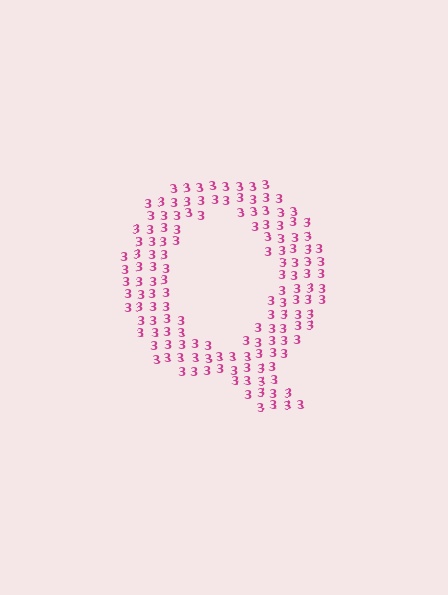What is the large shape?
The large shape is the letter Q.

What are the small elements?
The small elements are digit 3's.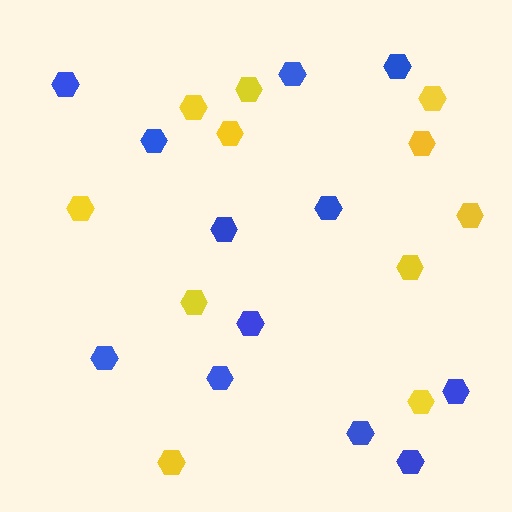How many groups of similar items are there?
There are 2 groups: one group of blue hexagons (12) and one group of yellow hexagons (11).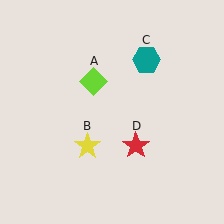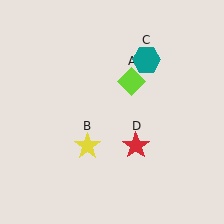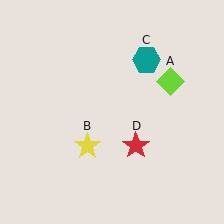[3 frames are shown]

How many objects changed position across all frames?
1 object changed position: lime diamond (object A).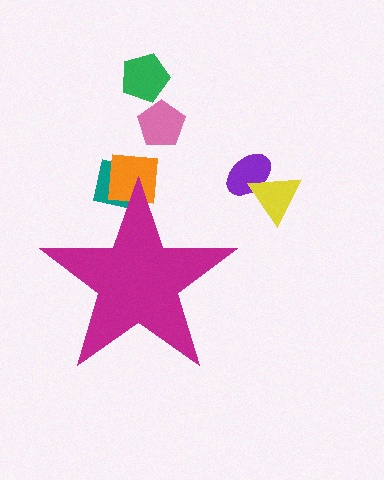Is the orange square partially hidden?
Yes, the orange square is partially hidden behind the magenta star.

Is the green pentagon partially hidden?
No, the green pentagon is fully visible.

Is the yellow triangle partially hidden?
No, the yellow triangle is fully visible.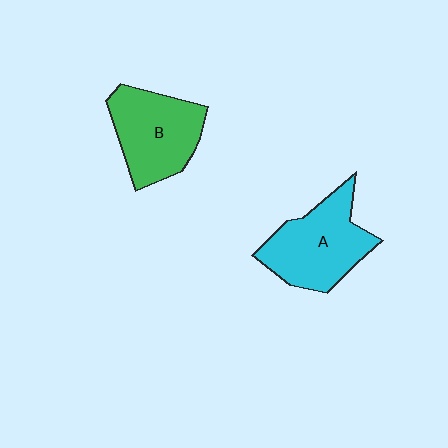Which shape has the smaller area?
Shape B (green).